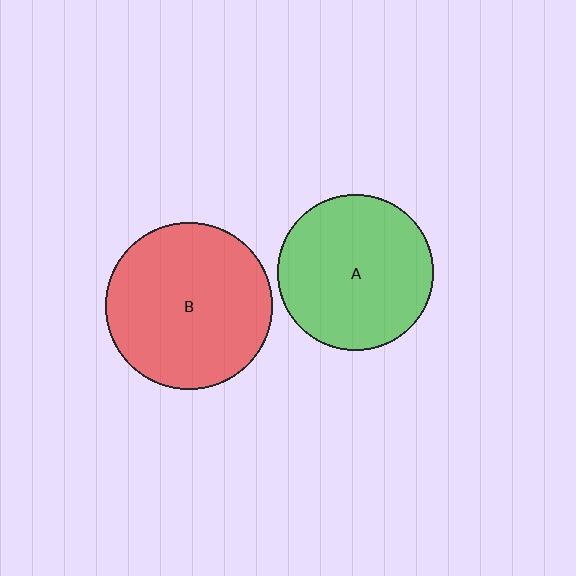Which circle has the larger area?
Circle B (red).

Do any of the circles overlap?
No, none of the circles overlap.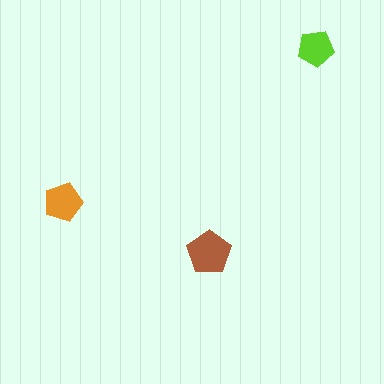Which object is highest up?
The lime pentagon is topmost.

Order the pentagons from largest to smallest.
the brown one, the orange one, the lime one.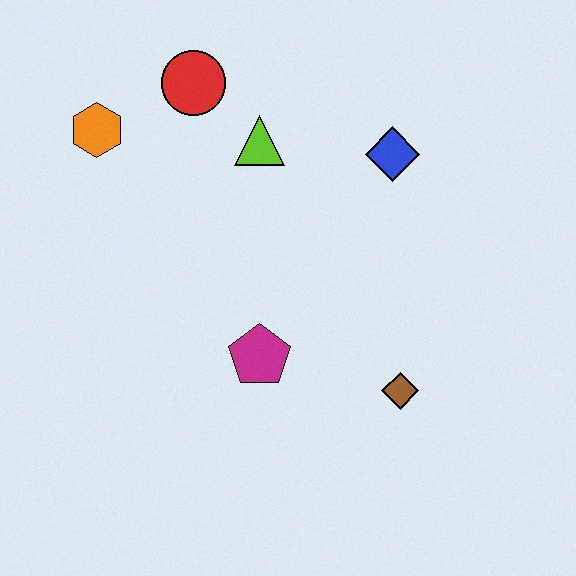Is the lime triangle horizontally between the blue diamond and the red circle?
Yes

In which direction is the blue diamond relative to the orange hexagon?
The blue diamond is to the right of the orange hexagon.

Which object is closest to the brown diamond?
The magenta pentagon is closest to the brown diamond.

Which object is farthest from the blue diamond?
The orange hexagon is farthest from the blue diamond.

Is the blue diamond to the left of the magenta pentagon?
No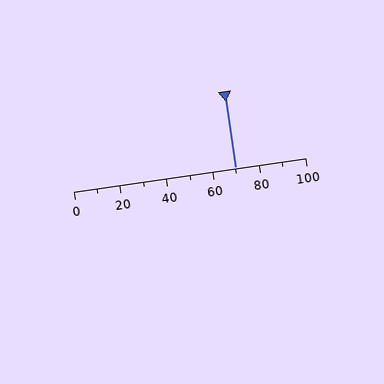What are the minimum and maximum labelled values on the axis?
The axis runs from 0 to 100.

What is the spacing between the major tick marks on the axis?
The major ticks are spaced 20 apart.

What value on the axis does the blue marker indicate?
The marker indicates approximately 70.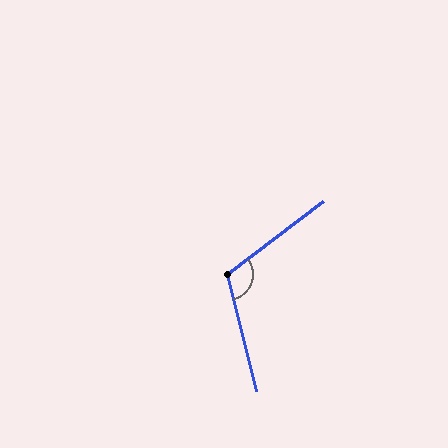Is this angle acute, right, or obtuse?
It is obtuse.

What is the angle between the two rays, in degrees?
Approximately 113 degrees.